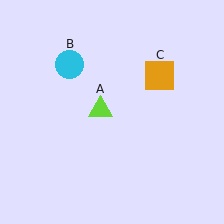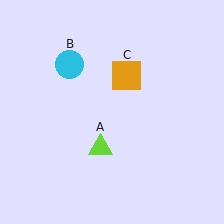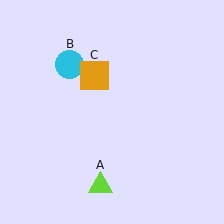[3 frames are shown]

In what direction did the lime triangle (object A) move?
The lime triangle (object A) moved down.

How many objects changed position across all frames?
2 objects changed position: lime triangle (object A), orange square (object C).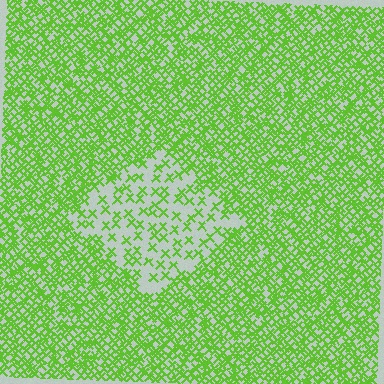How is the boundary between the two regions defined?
The boundary is defined by a change in element density (approximately 2.7x ratio). All elements are the same color, size, and shape.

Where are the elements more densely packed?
The elements are more densely packed outside the diamond boundary.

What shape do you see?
I see a diamond.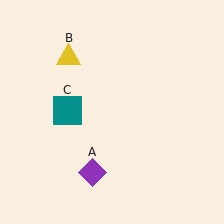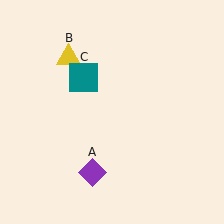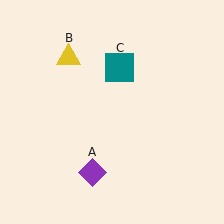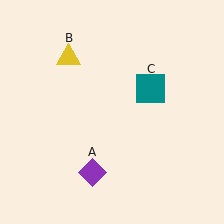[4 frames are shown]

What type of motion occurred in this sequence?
The teal square (object C) rotated clockwise around the center of the scene.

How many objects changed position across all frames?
1 object changed position: teal square (object C).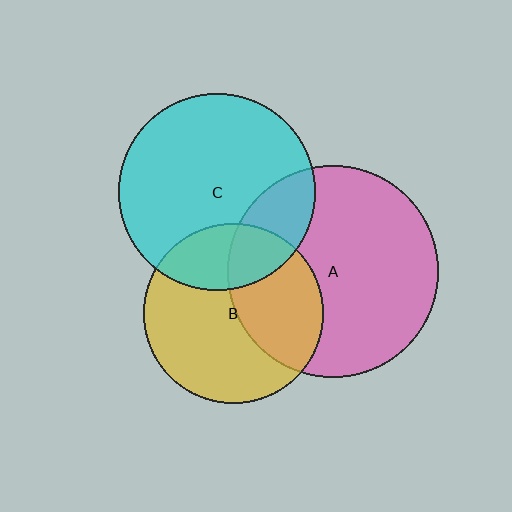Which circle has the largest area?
Circle A (pink).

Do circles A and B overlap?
Yes.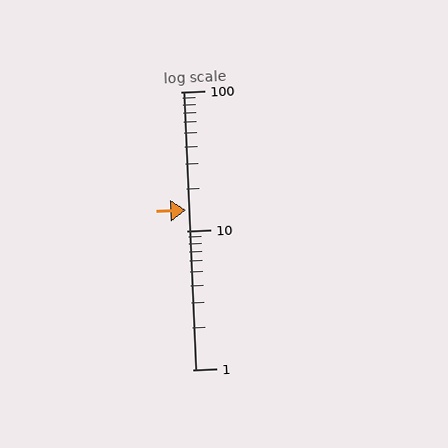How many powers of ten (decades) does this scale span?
The scale spans 2 decades, from 1 to 100.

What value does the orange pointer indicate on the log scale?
The pointer indicates approximately 14.